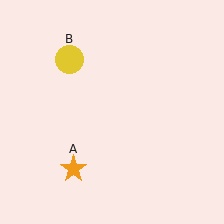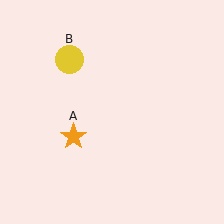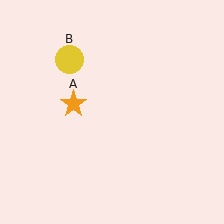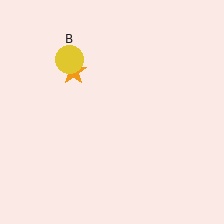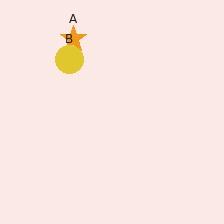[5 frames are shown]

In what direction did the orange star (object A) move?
The orange star (object A) moved up.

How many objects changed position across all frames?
1 object changed position: orange star (object A).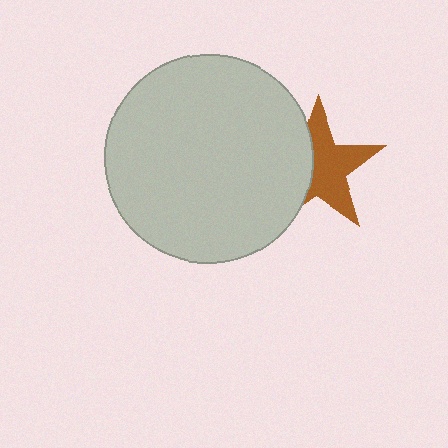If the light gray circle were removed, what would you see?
You would see the complete brown star.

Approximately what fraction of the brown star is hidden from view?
Roughly 40% of the brown star is hidden behind the light gray circle.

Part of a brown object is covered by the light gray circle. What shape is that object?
It is a star.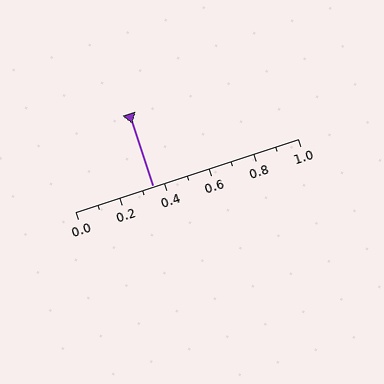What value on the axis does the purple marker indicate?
The marker indicates approximately 0.35.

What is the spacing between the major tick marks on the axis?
The major ticks are spaced 0.2 apart.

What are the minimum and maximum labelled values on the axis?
The axis runs from 0.0 to 1.0.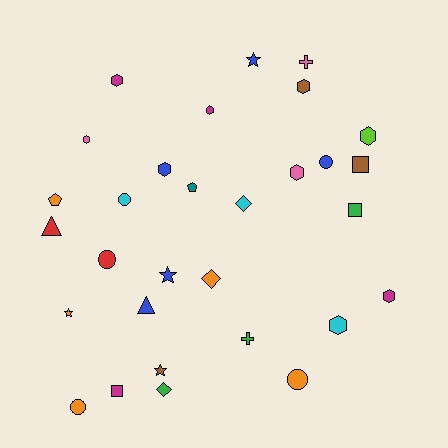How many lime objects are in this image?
There is 1 lime object.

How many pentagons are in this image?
There are 2 pentagons.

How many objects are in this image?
There are 30 objects.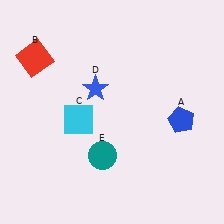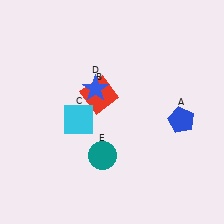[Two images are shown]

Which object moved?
The red square (B) moved right.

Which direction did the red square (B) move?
The red square (B) moved right.